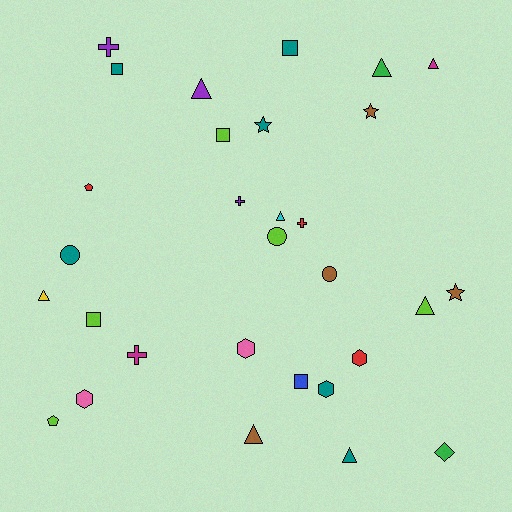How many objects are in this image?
There are 30 objects.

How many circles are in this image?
There are 3 circles.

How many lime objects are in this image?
There are 5 lime objects.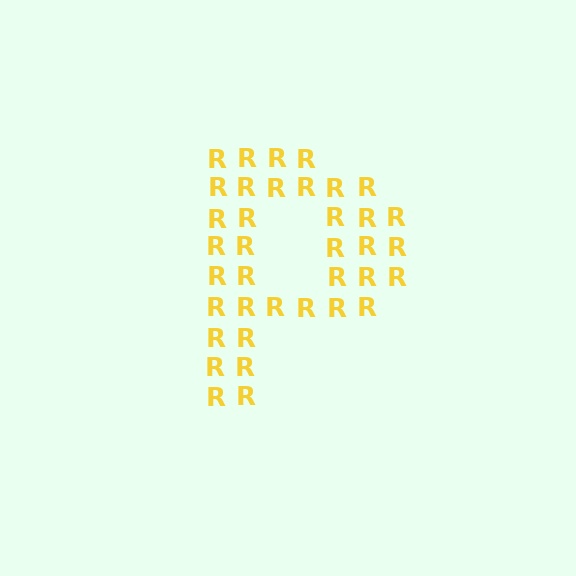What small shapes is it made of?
It is made of small letter R's.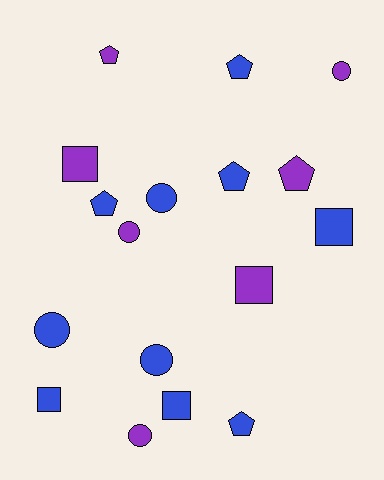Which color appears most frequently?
Blue, with 10 objects.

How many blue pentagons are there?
There are 4 blue pentagons.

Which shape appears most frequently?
Circle, with 6 objects.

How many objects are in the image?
There are 17 objects.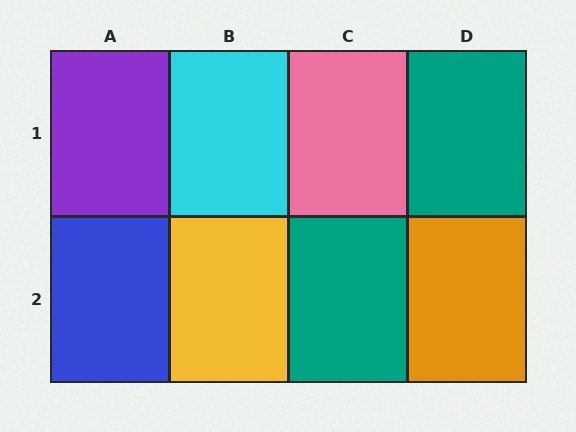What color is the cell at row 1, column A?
Purple.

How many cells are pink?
1 cell is pink.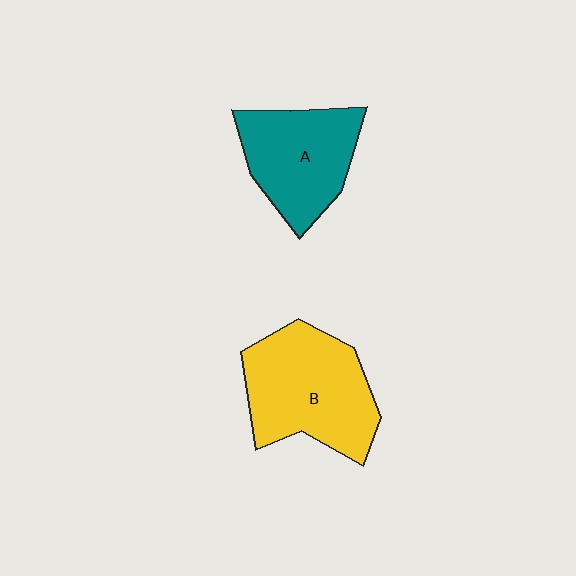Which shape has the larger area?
Shape B (yellow).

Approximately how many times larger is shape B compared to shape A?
Approximately 1.3 times.